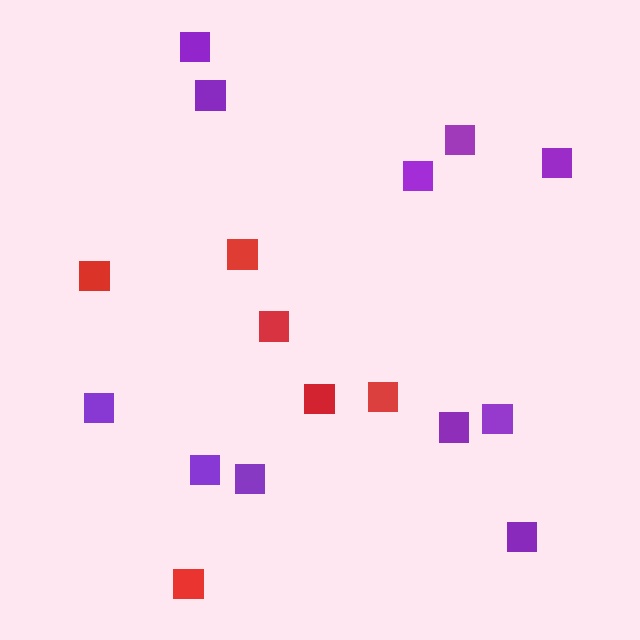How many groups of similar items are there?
There are 2 groups: one group of red squares (6) and one group of purple squares (11).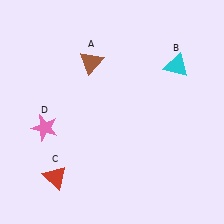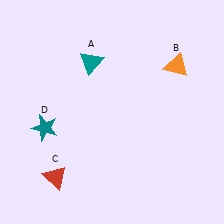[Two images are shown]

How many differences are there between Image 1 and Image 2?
There are 3 differences between the two images.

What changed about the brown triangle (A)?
In Image 1, A is brown. In Image 2, it changed to teal.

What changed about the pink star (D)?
In Image 1, D is pink. In Image 2, it changed to teal.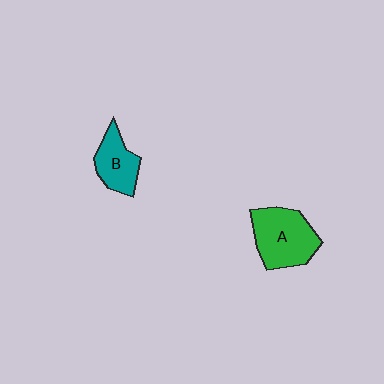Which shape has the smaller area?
Shape B (teal).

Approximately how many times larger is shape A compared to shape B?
Approximately 1.6 times.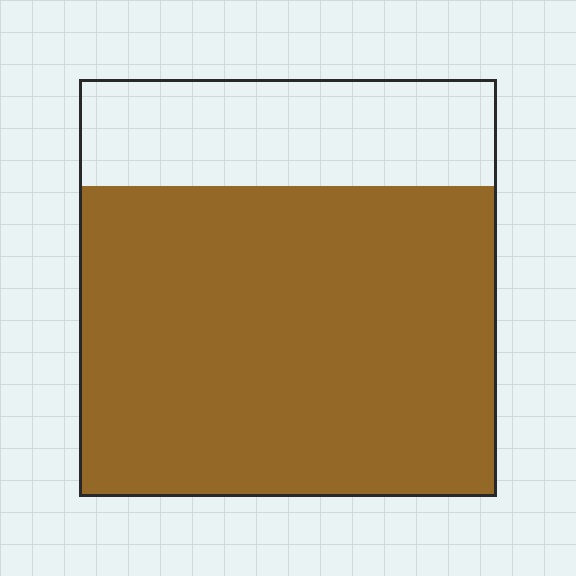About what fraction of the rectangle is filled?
About three quarters (3/4).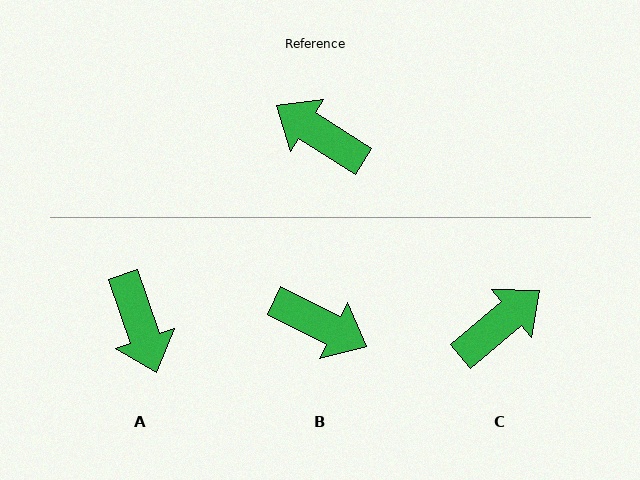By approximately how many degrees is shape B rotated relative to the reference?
Approximately 174 degrees clockwise.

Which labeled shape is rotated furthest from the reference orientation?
B, about 174 degrees away.